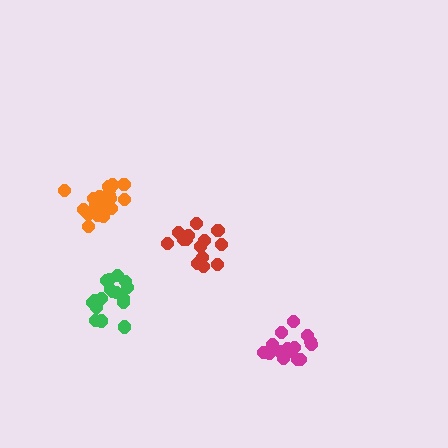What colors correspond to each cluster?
The clusters are colored: red, magenta, green, orange.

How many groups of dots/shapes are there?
There are 4 groups.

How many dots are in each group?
Group 1: 14 dots, Group 2: 16 dots, Group 3: 17 dots, Group 4: 20 dots (67 total).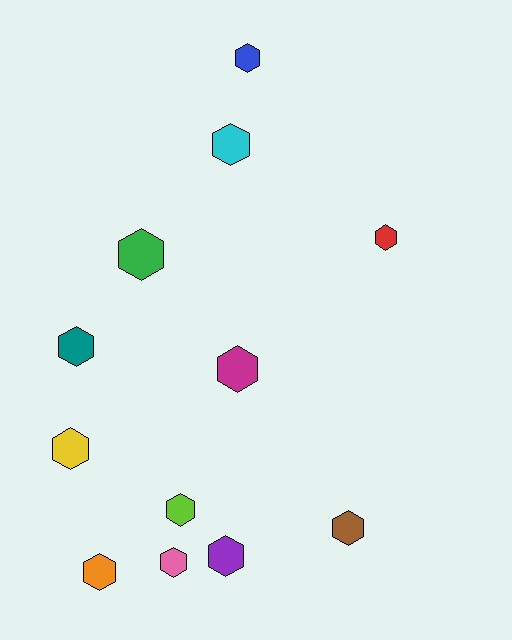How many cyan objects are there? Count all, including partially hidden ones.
There is 1 cyan object.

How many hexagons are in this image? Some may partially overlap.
There are 12 hexagons.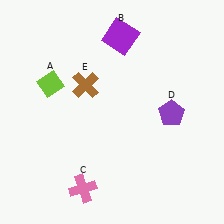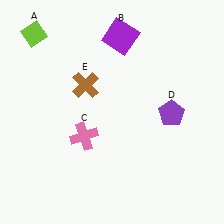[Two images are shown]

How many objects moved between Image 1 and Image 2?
2 objects moved between the two images.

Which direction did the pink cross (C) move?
The pink cross (C) moved up.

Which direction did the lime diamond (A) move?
The lime diamond (A) moved up.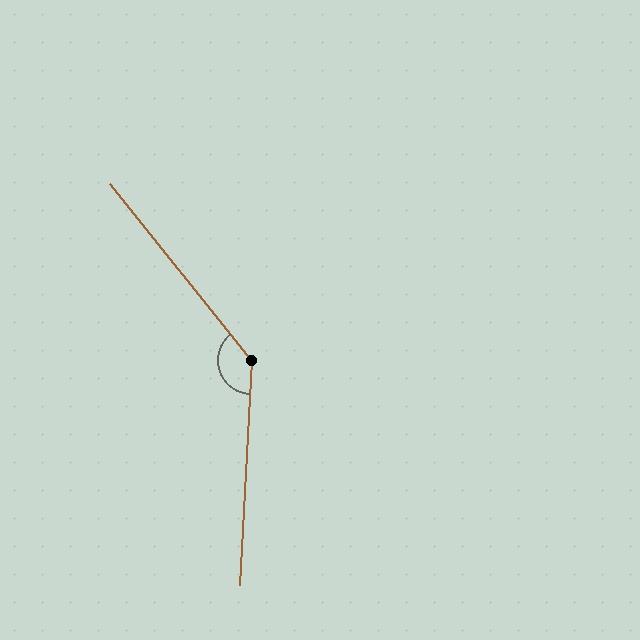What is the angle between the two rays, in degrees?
Approximately 138 degrees.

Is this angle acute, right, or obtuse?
It is obtuse.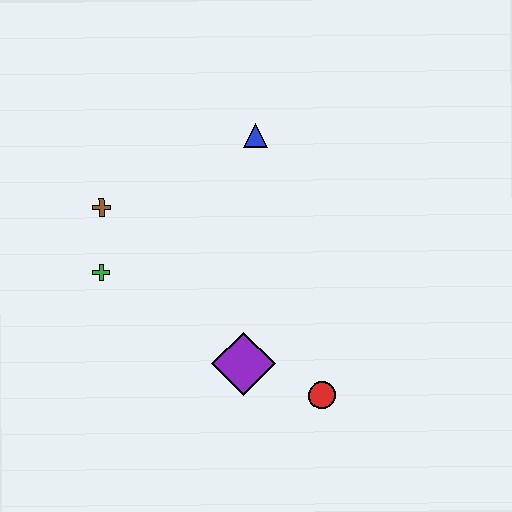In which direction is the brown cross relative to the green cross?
The brown cross is above the green cross.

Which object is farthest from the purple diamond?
The blue triangle is farthest from the purple diamond.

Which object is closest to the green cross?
The brown cross is closest to the green cross.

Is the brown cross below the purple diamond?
No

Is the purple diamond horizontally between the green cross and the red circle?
Yes